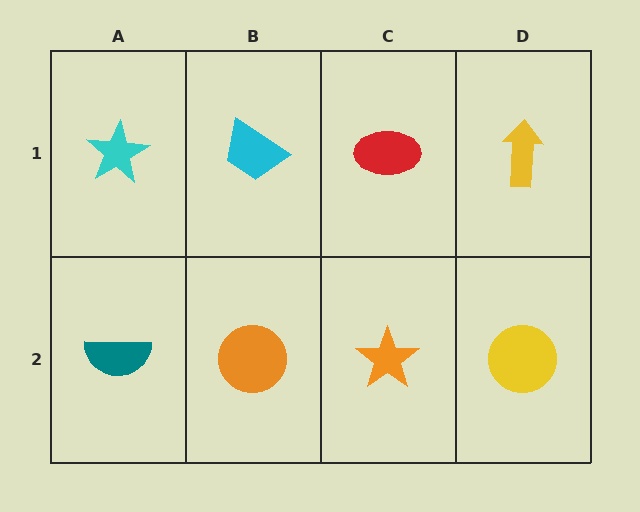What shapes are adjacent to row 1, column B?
An orange circle (row 2, column B), a cyan star (row 1, column A), a red ellipse (row 1, column C).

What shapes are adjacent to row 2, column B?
A cyan trapezoid (row 1, column B), a teal semicircle (row 2, column A), an orange star (row 2, column C).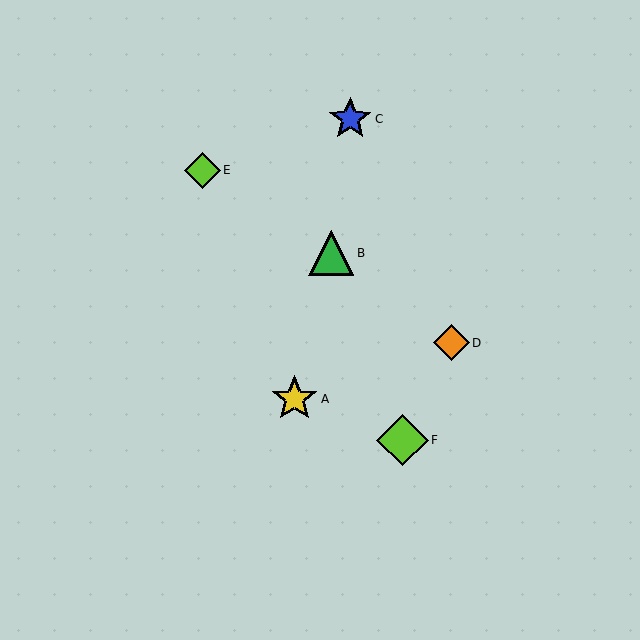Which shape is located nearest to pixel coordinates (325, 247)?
The green triangle (labeled B) at (331, 253) is nearest to that location.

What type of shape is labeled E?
Shape E is a lime diamond.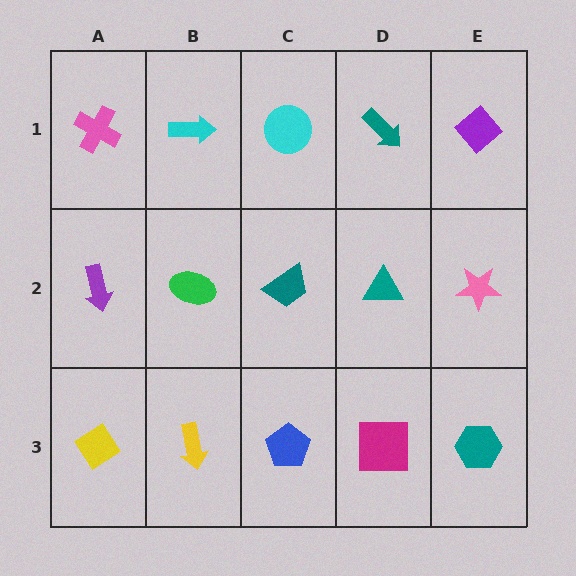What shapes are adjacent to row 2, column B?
A cyan arrow (row 1, column B), a yellow arrow (row 3, column B), a purple arrow (row 2, column A), a teal trapezoid (row 2, column C).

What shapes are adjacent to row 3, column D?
A teal triangle (row 2, column D), a blue pentagon (row 3, column C), a teal hexagon (row 3, column E).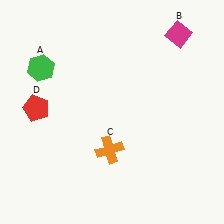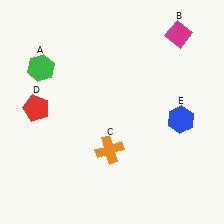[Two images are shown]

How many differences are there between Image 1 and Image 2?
There is 1 difference between the two images.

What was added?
A blue hexagon (E) was added in Image 2.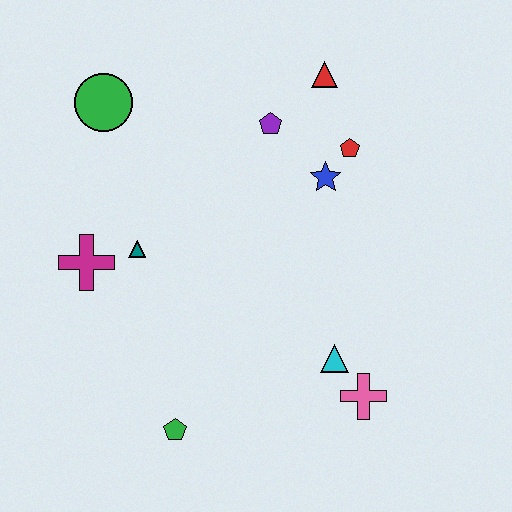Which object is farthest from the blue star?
The green pentagon is farthest from the blue star.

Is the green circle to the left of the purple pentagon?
Yes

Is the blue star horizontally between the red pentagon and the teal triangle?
Yes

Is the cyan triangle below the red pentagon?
Yes